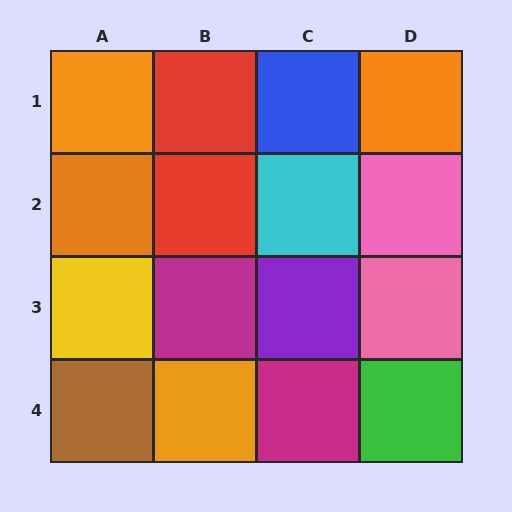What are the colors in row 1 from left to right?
Orange, red, blue, orange.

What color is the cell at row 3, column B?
Magenta.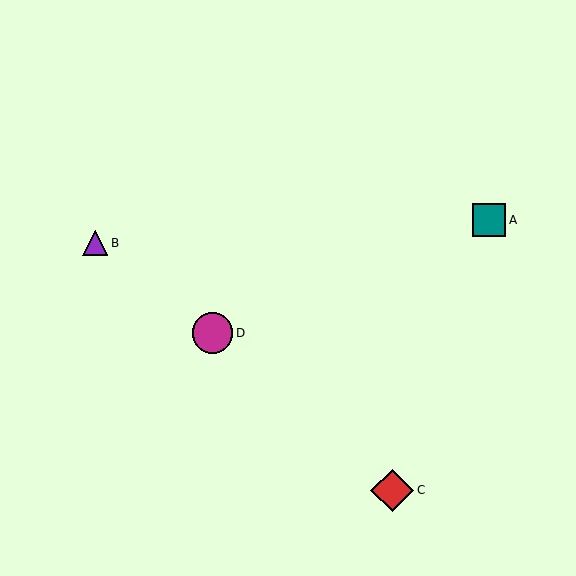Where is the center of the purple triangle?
The center of the purple triangle is at (95, 243).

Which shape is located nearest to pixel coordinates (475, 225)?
The teal square (labeled A) at (489, 220) is nearest to that location.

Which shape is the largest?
The red diamond (labeled C) is the largest.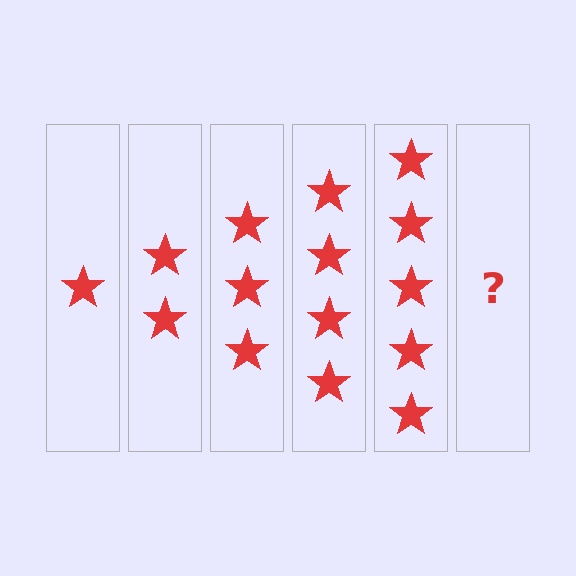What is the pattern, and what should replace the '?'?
The pattern is that each step adds one more star. The '?' should be 6 stars.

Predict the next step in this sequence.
The next step is 6 stars.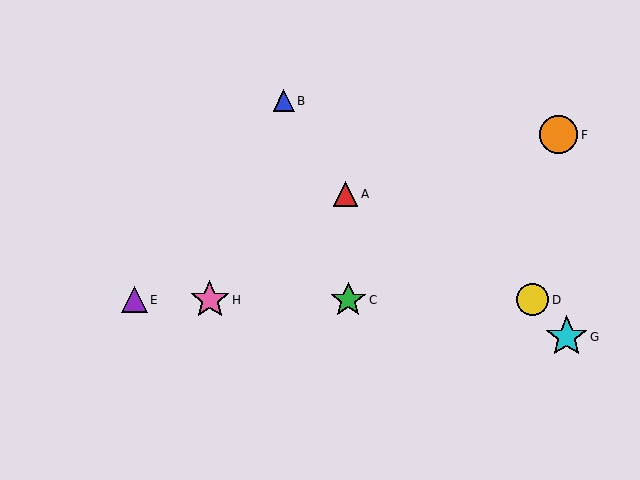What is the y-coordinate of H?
Object H is at y≈300.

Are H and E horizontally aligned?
Yes, both are at y≈300.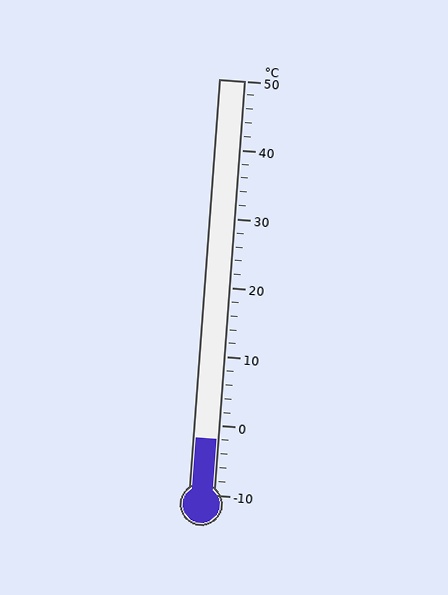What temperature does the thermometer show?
The thermometer shows approximately -2°C.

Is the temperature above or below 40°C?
The temperature is below 40°C.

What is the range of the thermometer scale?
The thermometer scale ranges from -10°C to 50°C.